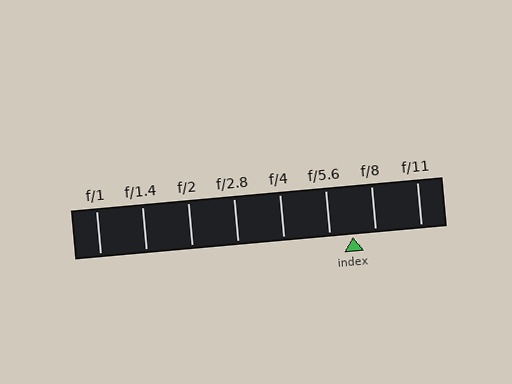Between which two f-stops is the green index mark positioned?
The index mark is between f/5.6 and f/8.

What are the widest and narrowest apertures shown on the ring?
The widest aperture shown is f/1 and the narrowest is f/11.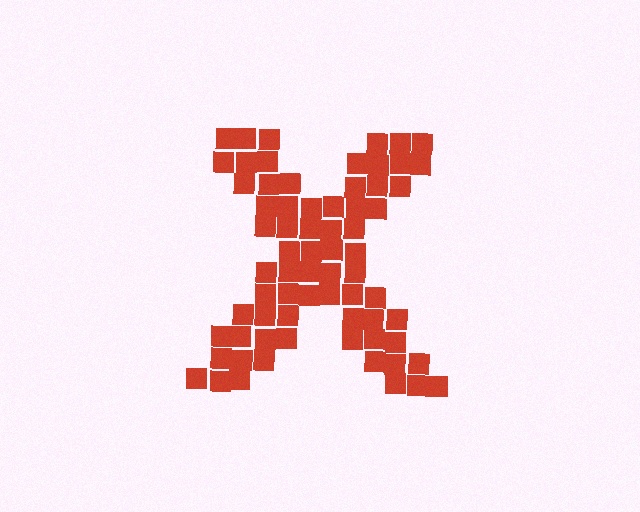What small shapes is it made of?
It is made of small squares.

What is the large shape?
The large shape is the letter X.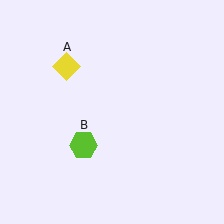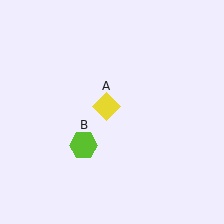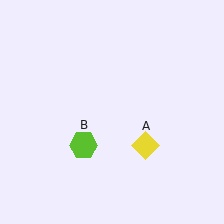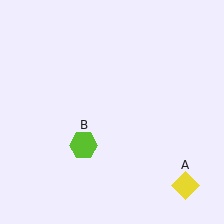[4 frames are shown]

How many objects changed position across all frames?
1 object changed position: yellow diamond (object A).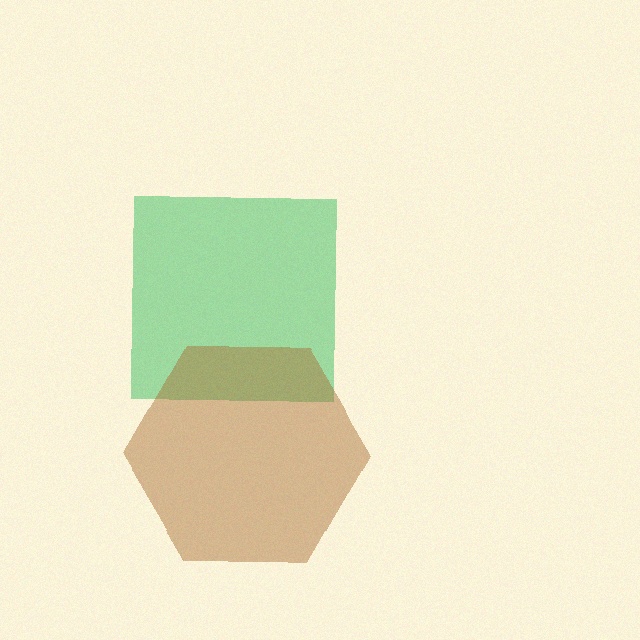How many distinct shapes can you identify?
There are 2 distinct shapes: a green square, a brown hexagon.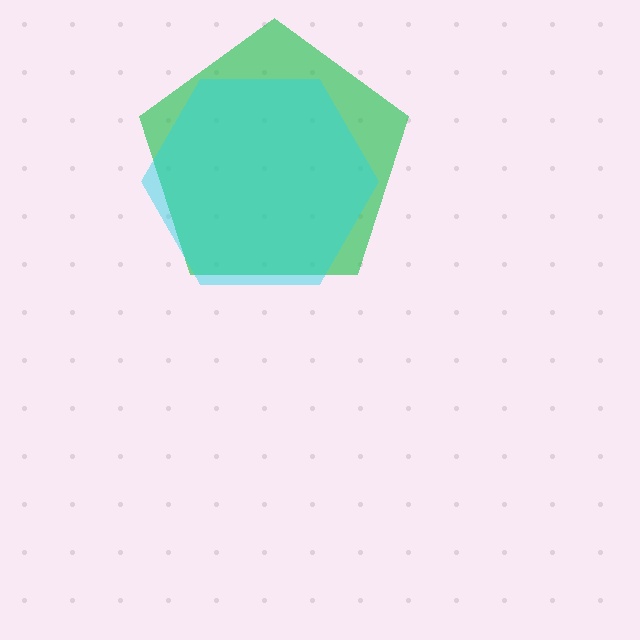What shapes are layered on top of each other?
The layered shapes are: a green pentagon, a cyan hexagon.